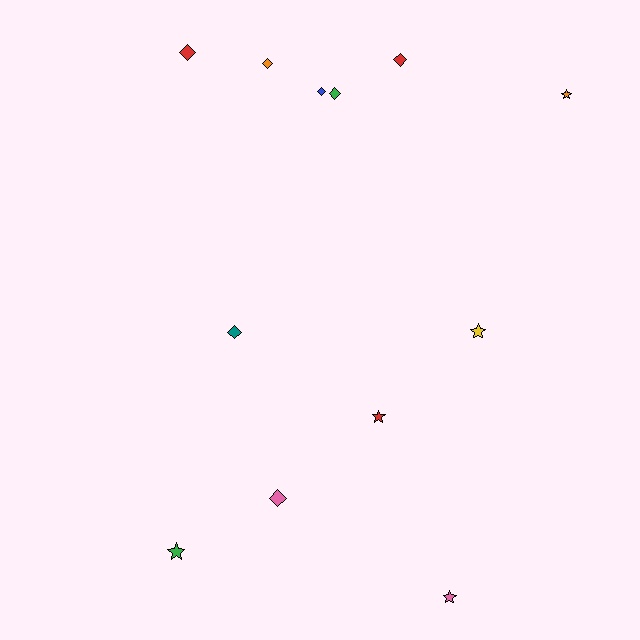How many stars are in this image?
There are 5 stars.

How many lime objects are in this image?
There are no lime objects.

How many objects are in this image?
There are 12 objects.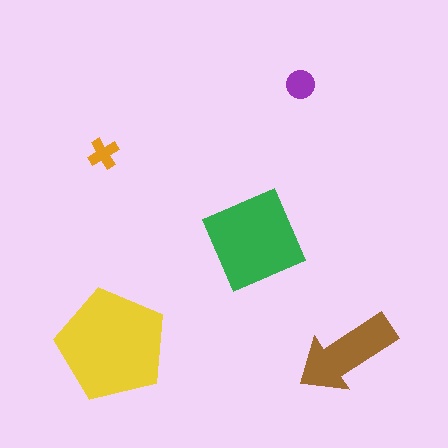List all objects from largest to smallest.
The yellow pentagon, the green square, the brown arrow, the purple circle, the orange cross.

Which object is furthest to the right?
The brown arrow is rightmost.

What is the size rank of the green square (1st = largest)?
2nd.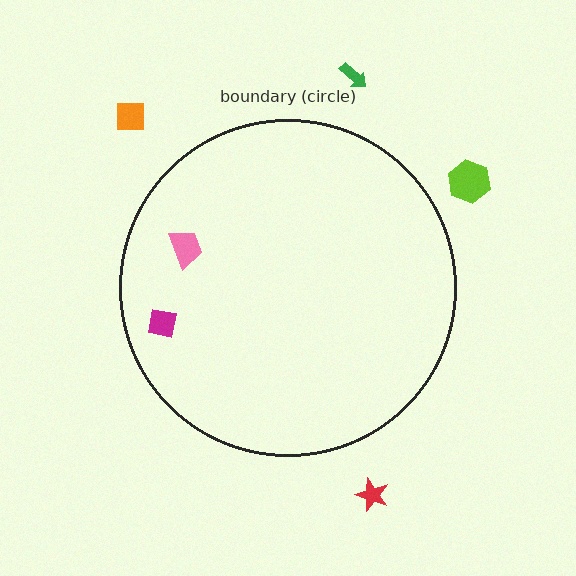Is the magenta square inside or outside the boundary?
Inside.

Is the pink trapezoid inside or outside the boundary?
Inside.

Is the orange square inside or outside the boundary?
Outside.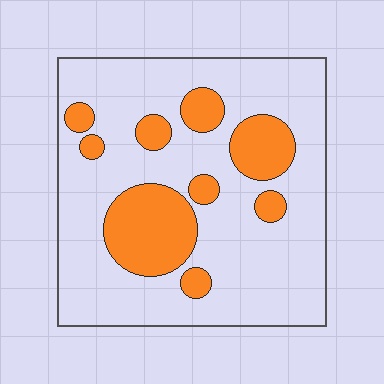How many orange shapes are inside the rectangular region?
9.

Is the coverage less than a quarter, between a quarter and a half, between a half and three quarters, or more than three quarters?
Less than a quarter.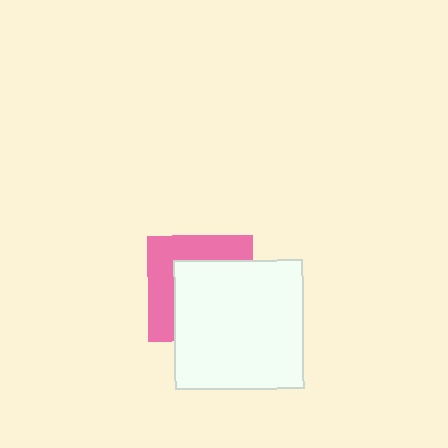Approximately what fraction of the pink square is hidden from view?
Roughly 58% of the pink square is hidden behind the white square.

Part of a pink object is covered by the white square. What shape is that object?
It is a square.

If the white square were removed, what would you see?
You would see the complete pink square.